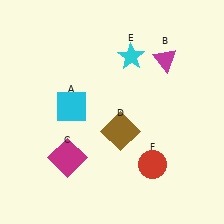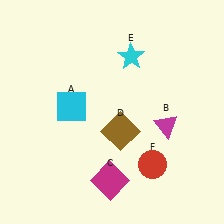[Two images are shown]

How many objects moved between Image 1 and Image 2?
2 objects moved between the two images.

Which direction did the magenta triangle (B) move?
The magenta triangle (B) moved down.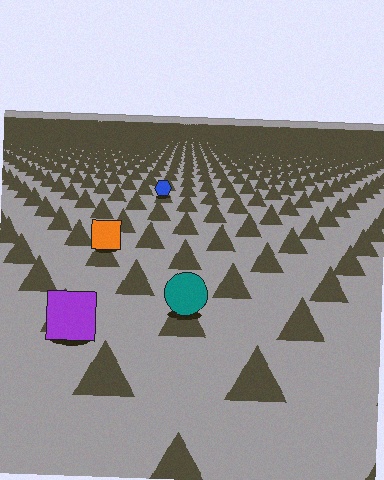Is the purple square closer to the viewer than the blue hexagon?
Yes. The purple square is closer — you can tell from the texture gradient: the ground texture is coarser near it.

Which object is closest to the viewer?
The purple square is closest. The texture marks near it are larger and more spread out.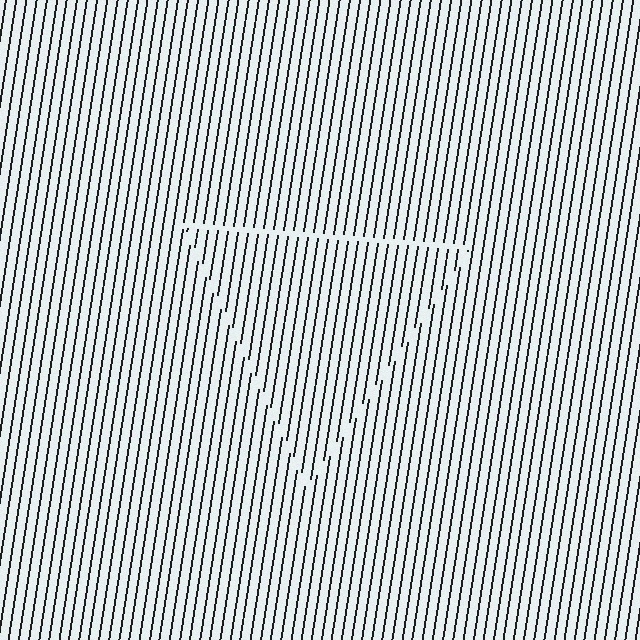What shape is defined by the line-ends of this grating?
An illusory triangle. The interior of the shape contains the same grating, shifted by half a period — the contour is defined by the phase discontinuity where line-ends from the inner and outer gratings abut.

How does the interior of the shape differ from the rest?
The interior of the shape contains the same grating, shifted by half a period — the contour is defined by the phase discontinuity where line-ends from the inner and outer gratings abut.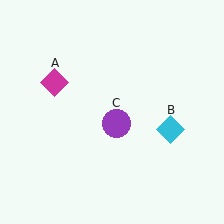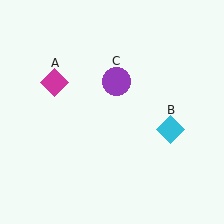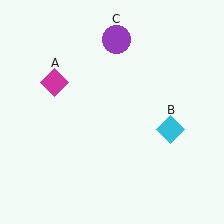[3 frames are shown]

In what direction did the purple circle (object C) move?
The purple circle (object C) moved up.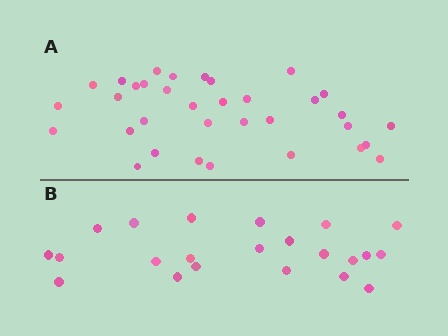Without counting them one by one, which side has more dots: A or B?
Region A (the top region) has more dots.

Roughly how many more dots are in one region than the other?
Region A has roughly 12 or so more dots than region B.